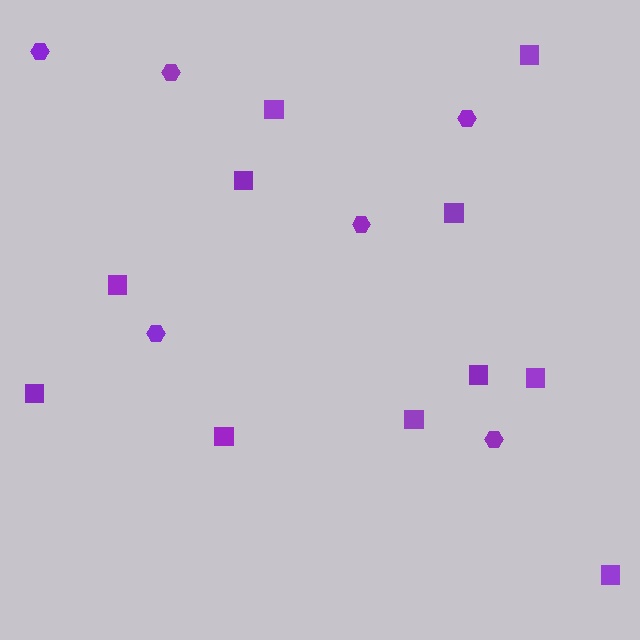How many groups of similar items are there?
There are 2 groups: one group of hexagons (6) and one group of squares (11).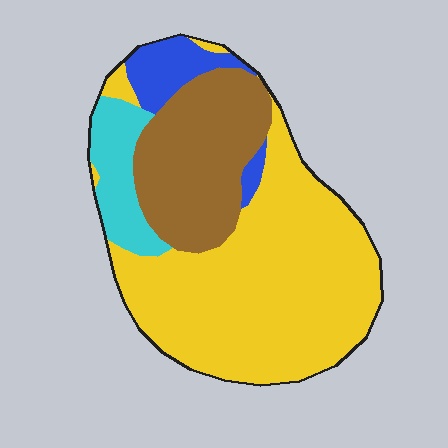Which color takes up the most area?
Yellow, at roughly 55%.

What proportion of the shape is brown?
Brown takes up between a quarter and a half of the shape.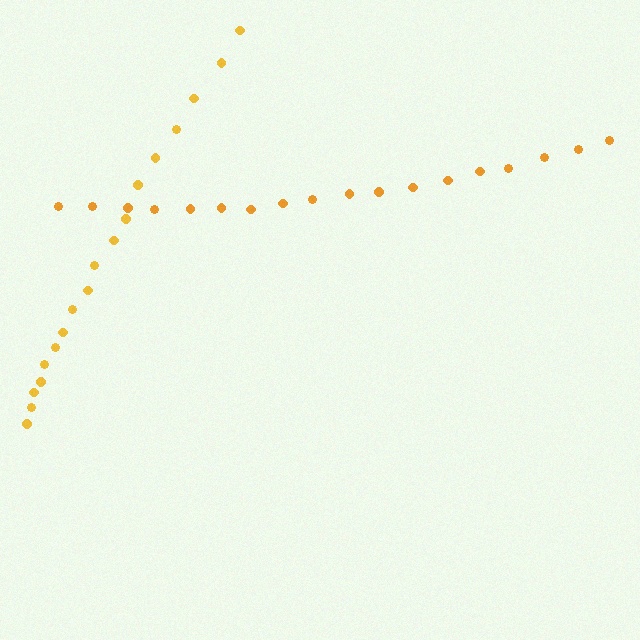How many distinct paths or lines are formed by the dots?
There are 2 distinct paths.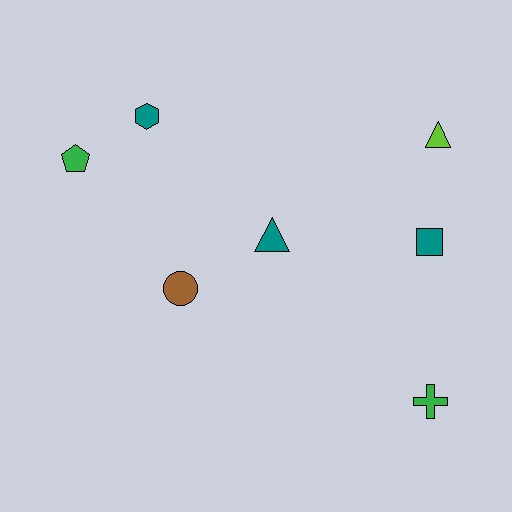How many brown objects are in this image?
There is 1 brown object.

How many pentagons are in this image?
There is 1 pentagon.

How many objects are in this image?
There are 7 objects.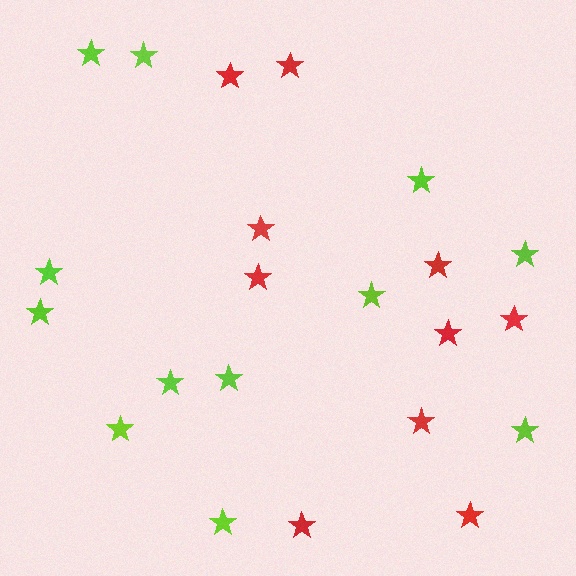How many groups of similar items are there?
There are 2 groups: one group of red stars (10) and one group of lime stars (12).